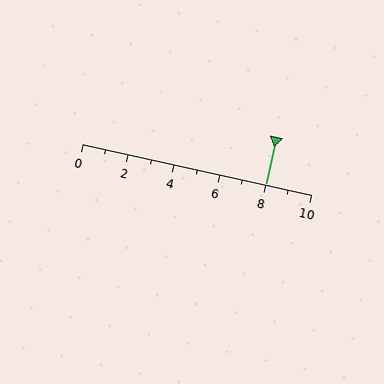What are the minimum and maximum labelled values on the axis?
The axis runs from 0 to 10.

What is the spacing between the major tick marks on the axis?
The major ticks are spaced 2 apart.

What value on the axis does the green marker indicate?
The marker indicates approximately 8.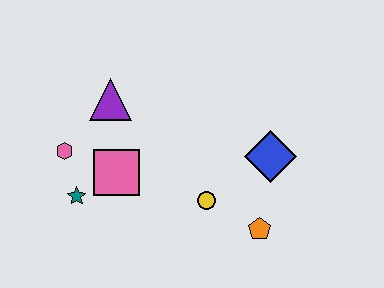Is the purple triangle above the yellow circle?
Yes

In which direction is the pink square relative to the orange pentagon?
The pink square is to the left of the orange pentagon.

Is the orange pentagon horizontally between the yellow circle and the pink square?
No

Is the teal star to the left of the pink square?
Yes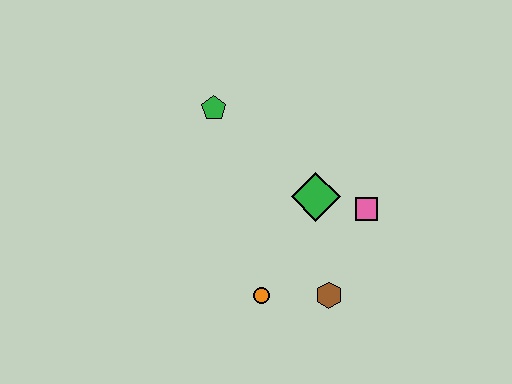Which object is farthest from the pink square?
The green pentagon is farthest from the pink square.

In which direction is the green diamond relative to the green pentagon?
The green diamond is to the right of the green pentagon.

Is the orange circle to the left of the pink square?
Yes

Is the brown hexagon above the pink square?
No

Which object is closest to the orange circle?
The brown hexagon is closest to the orange circle.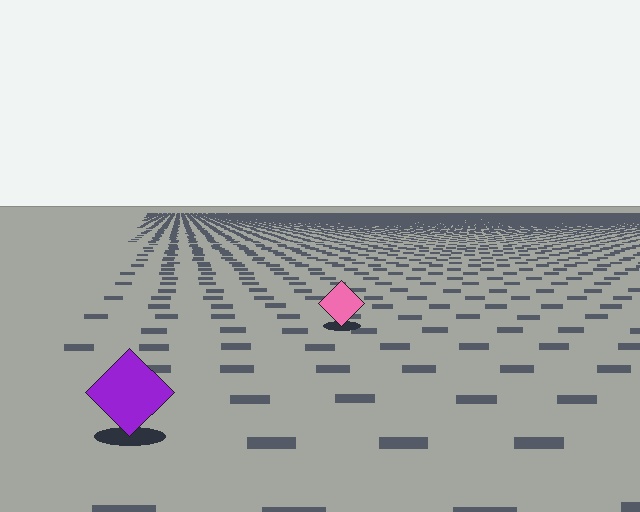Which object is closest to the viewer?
The purple diamond is closest. The texture marks near it are larger and more spread out.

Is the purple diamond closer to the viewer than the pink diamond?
Yes. The purple diamond is closer — you can tell from the texture gradient: the ground texture is coarser near it.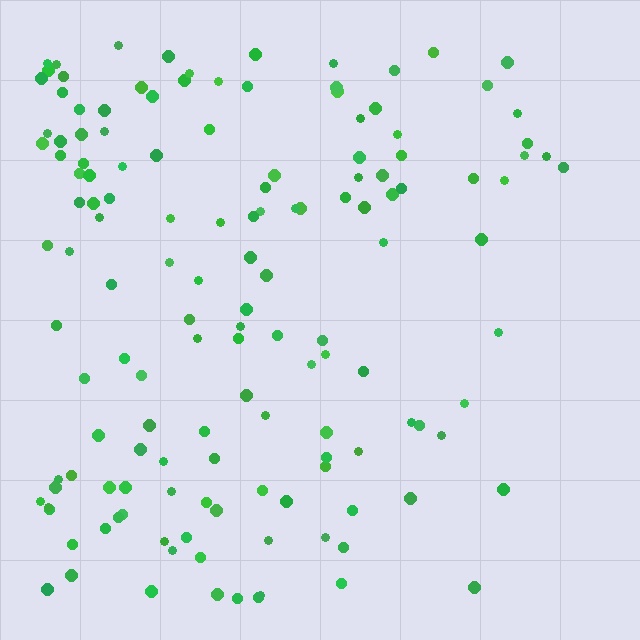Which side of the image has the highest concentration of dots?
The left.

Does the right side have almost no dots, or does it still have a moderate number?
Still a moderate number, just noticeably fewer than the left.